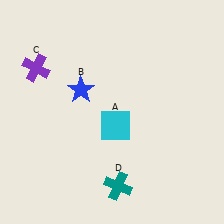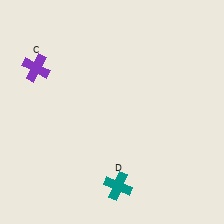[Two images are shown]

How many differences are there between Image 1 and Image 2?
There are 2 differences between the two images.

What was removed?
The cyan square (A), the blue star (B) were removed in Image 2.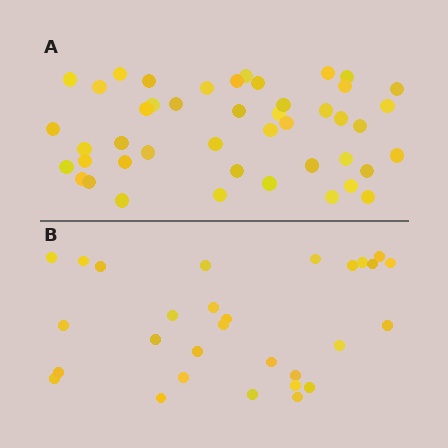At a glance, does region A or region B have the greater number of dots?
Region A (the top region) has more dots.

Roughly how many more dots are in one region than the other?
Region A has approximately 15 more dots than region B.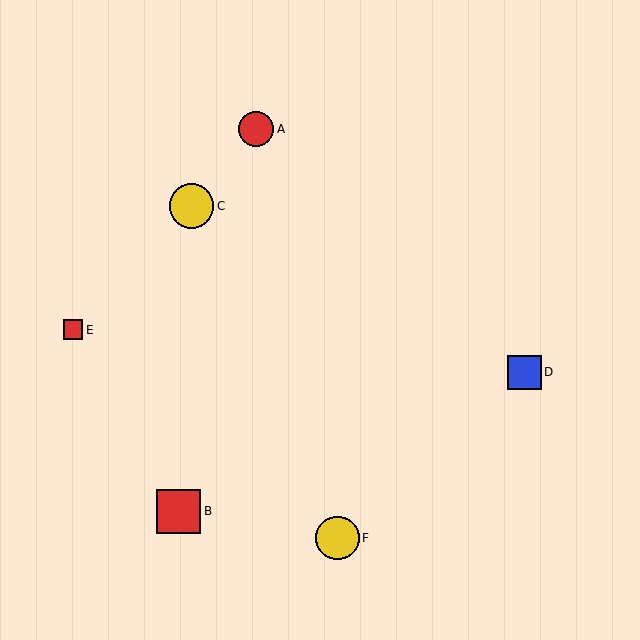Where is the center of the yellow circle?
The center of the yellow circle is at (338, 538).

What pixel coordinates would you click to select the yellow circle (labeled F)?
Click at (338, 538) to select the yellow circle F.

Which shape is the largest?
The yellow circle (labeled C) is the largest.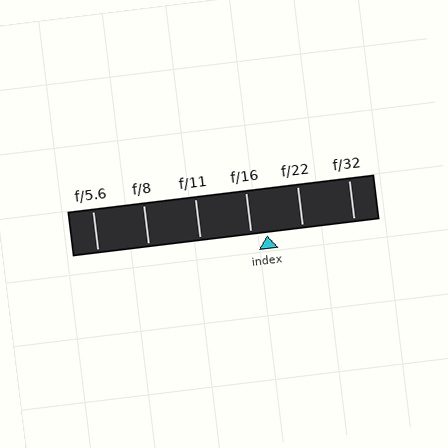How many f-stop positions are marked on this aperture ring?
There are 6 f-stop positions marked.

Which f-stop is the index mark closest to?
The index mark is closest to f/16.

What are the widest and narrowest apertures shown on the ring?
The widest aperture shown is f/5.6 and the narrowest is f/32.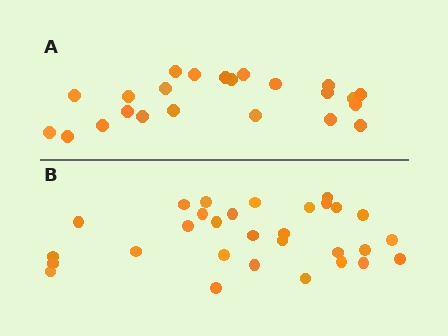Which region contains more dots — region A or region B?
Region B (the bottom region) has more dots.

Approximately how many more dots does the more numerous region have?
Region B has roughly 8 or so more dots than region A.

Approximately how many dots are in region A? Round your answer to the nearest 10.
About 20 dots. (The exact count is 23, which rounds to 20.)